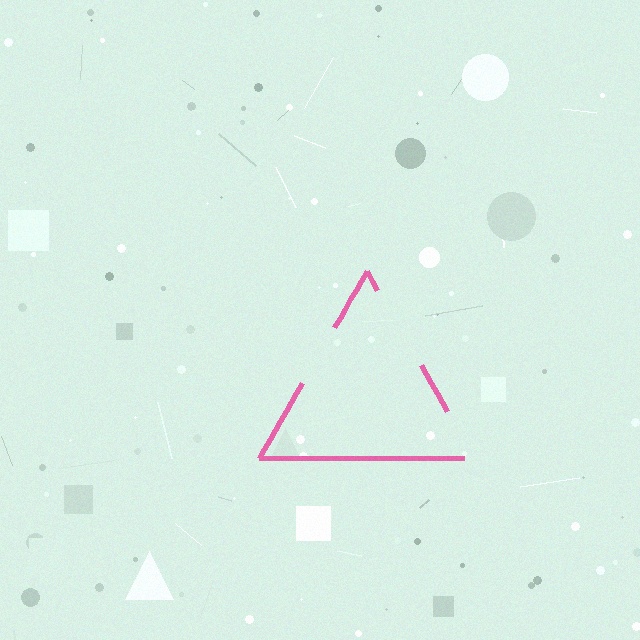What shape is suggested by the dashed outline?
The dashed outline suggests a triangle.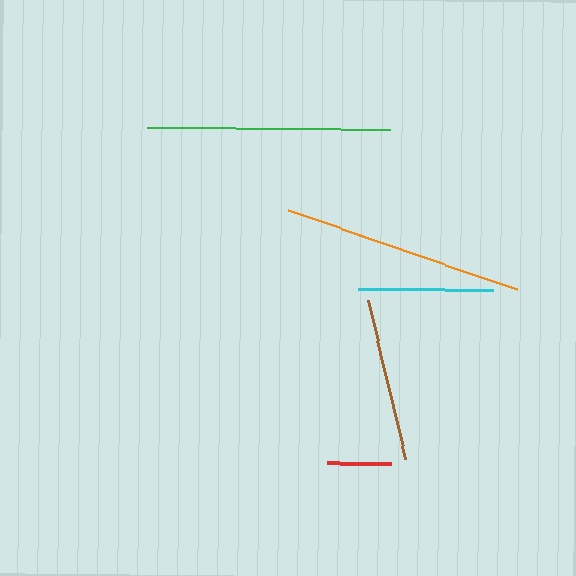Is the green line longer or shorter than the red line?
The green line is longer than the red line.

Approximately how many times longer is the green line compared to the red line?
The green line is approximately 3.8 times the length of the red line.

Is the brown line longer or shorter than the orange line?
The orange line is longer than the brown line.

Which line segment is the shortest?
The red line is the shortest at approximately 63 pixels.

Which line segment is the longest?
The green line is the longest at approximately 243 pixels.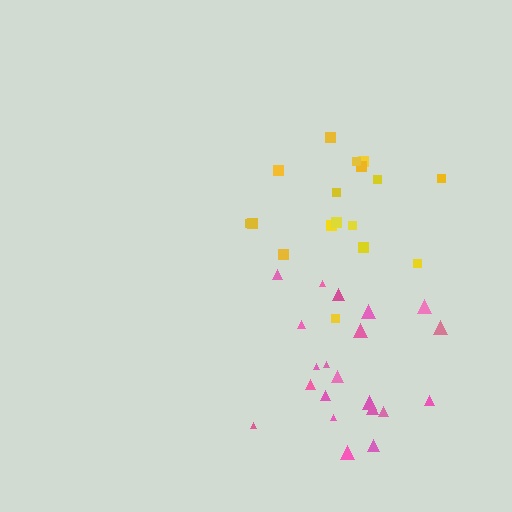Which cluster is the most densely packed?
Pink.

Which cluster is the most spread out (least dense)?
Yellow.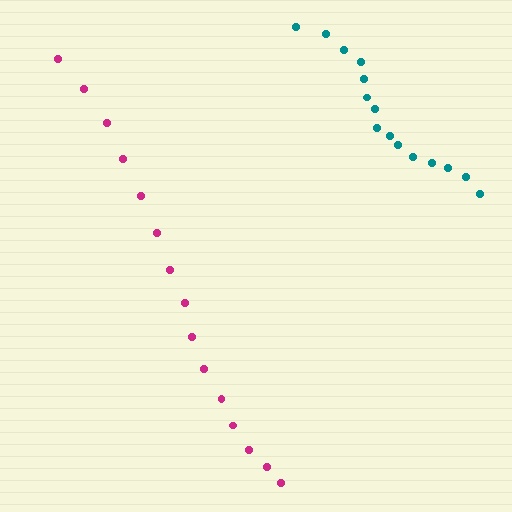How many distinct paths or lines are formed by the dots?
There are 2 distinct paths.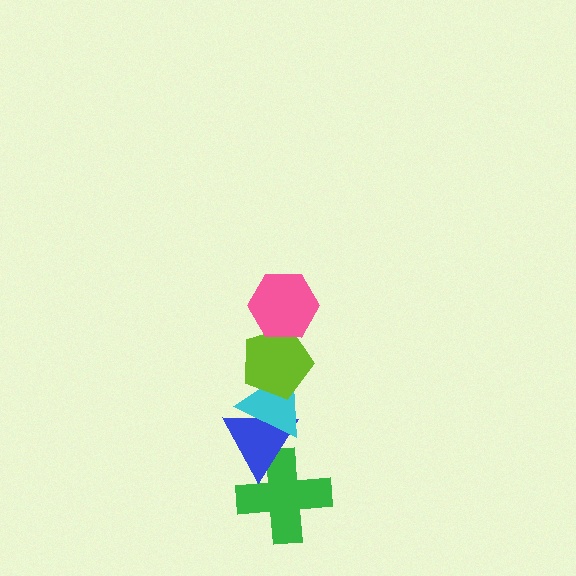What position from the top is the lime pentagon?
The lime pentagon is 2nd from the top.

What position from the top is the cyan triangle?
The cyan triangle is 3rd from the top.